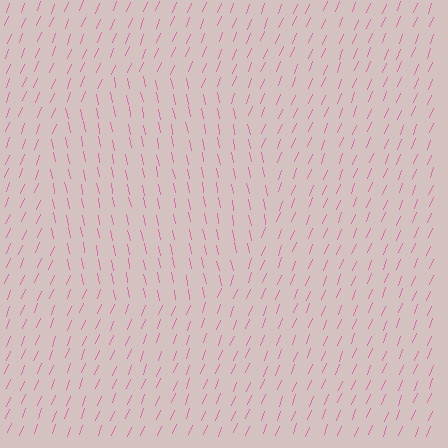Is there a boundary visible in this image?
Yes, there is a texture boundary formed by a change in line orientation.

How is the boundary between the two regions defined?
The boundary is defined purely by a change in line orientation (approximately 33 degrees difference). All lines are the same color and thickness.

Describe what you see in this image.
The image is filled with small pink line segments. A circle region in the image has lines oriented differently from the surrounding lines, creating a visible texture boundary.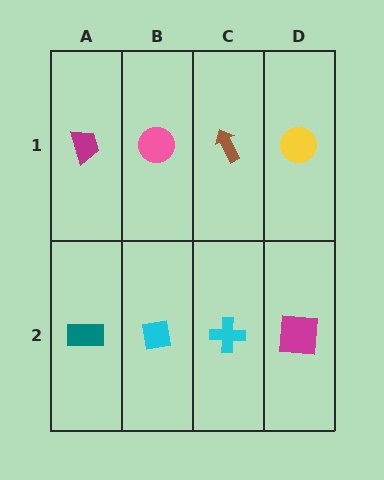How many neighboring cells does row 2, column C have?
3.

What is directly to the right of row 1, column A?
A pink circle.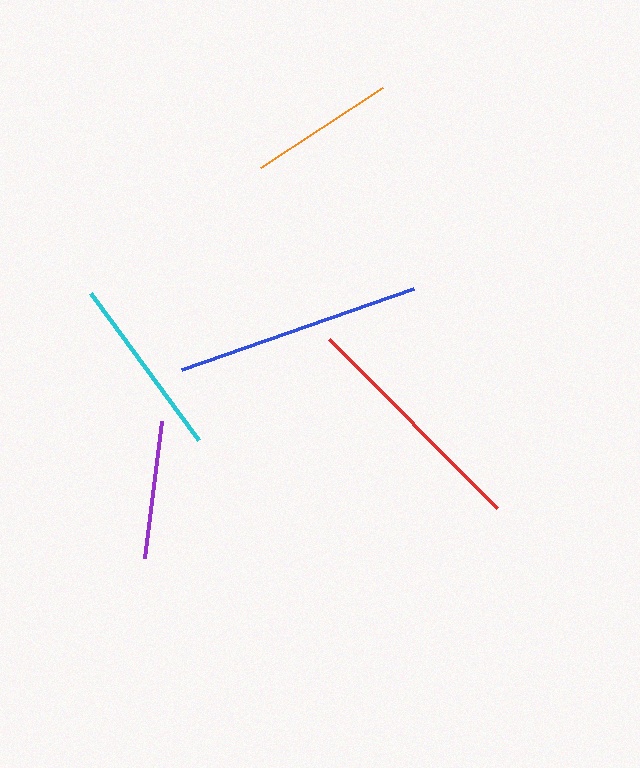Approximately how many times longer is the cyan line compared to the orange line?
The cyan line is approximately 1.2 times the length of the orange line.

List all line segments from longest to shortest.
From longest to shortest: blue, red, cyan, orange, purple.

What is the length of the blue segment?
The blue segment is approximately 246 pixels long.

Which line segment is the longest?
The blue line is the longest at approximately 246 pixels.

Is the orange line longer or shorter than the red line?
The red line is longer than the orange line.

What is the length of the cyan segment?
The cyan segment is approximately 183 pixels long.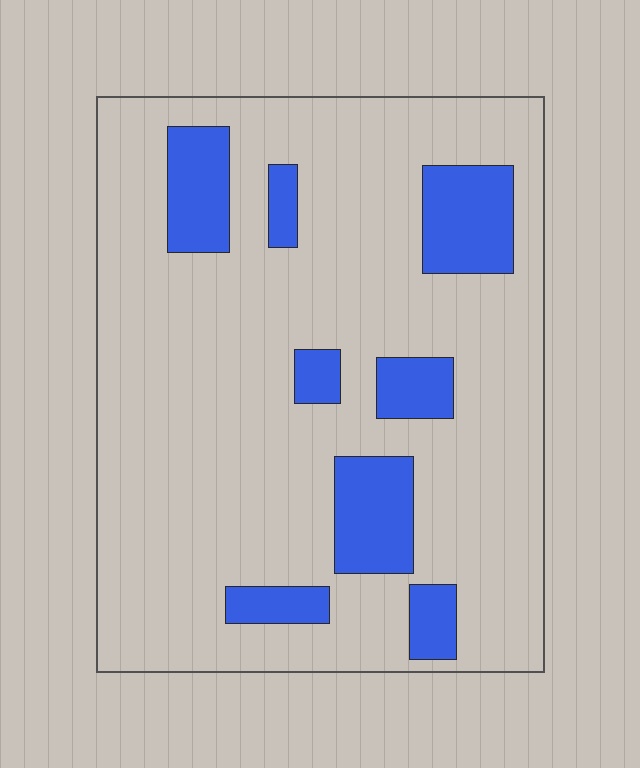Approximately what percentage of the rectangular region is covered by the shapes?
Approximately 15%.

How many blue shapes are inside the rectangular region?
8.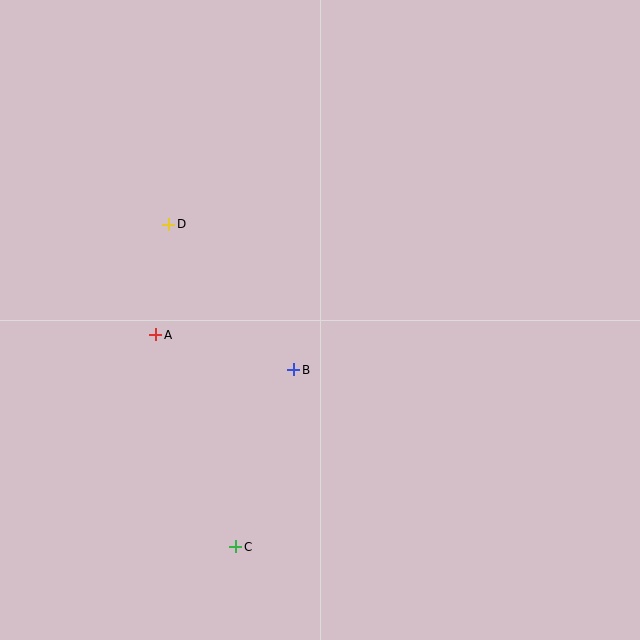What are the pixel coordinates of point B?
Point B is at (294, 370).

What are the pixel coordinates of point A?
Point A is at (156, 335).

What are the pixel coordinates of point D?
Point D is at (169, 224).